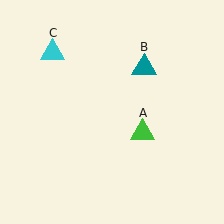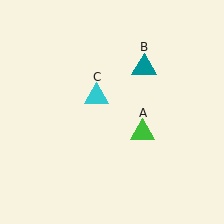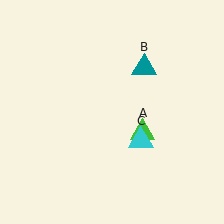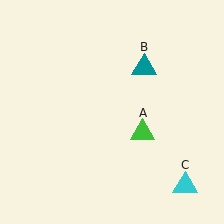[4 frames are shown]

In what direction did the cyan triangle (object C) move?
The cyan triangle (object C) moved down and to the right.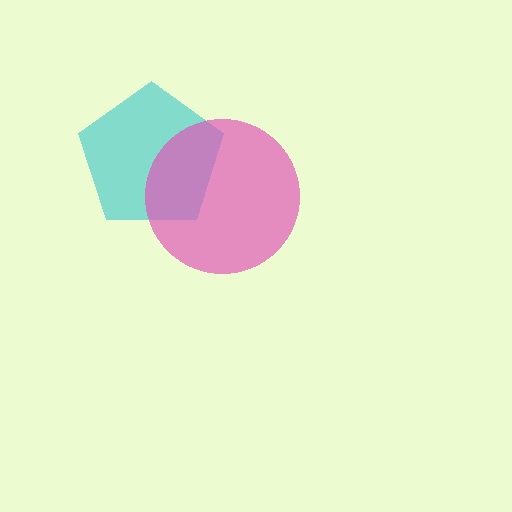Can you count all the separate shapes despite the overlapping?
Yes, there are 2 separate shapes.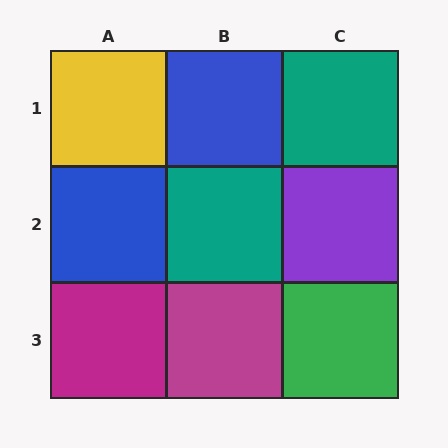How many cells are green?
1 cell is green.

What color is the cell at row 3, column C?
Green.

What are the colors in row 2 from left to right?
Blue, teal, purple.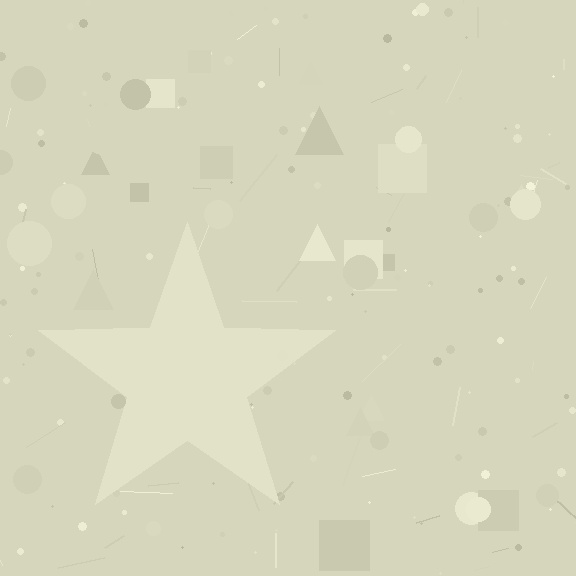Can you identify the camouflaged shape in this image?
The camouflaged shape is a star.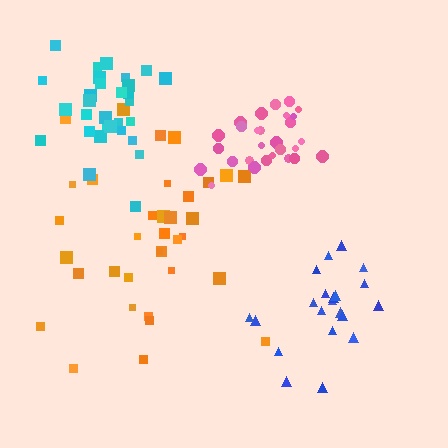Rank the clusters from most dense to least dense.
pink, blue, cyan, orange.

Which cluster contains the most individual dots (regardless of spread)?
Orange (35).